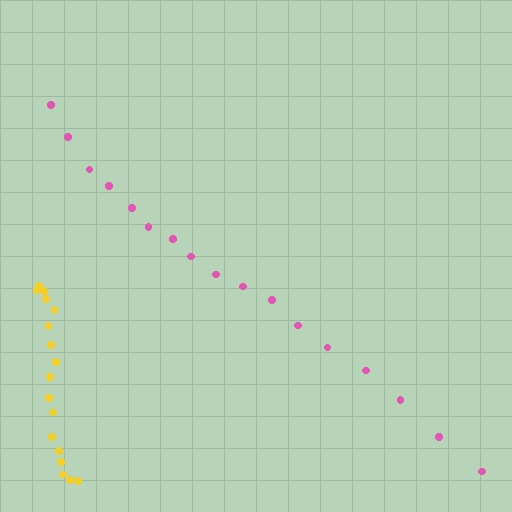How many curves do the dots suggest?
There are 2 distinct paths.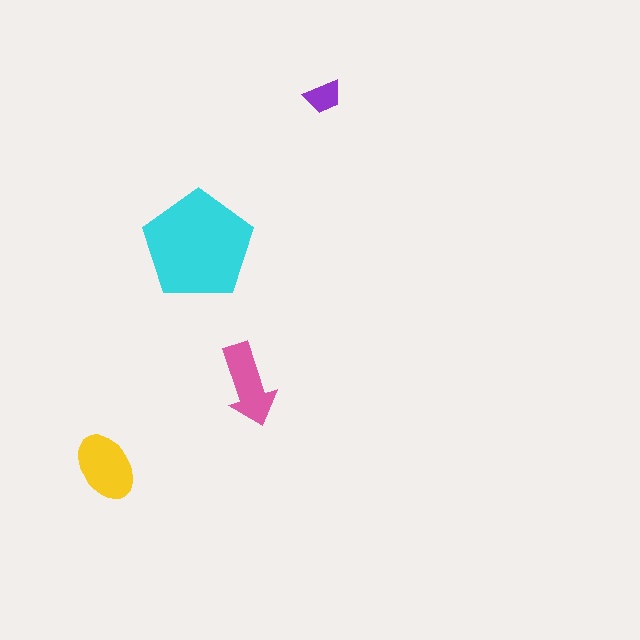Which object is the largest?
The cyan pentagon.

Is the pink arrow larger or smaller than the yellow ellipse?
Smaller.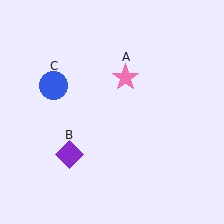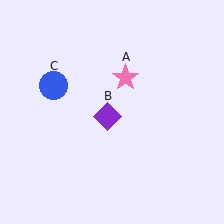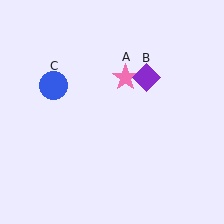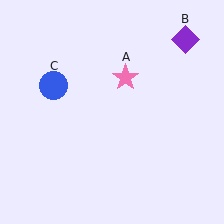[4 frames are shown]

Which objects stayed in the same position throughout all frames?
Pink star (object A) and blue circle (object C) remained stationary.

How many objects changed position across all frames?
1 object changed position: purple diamond (object B).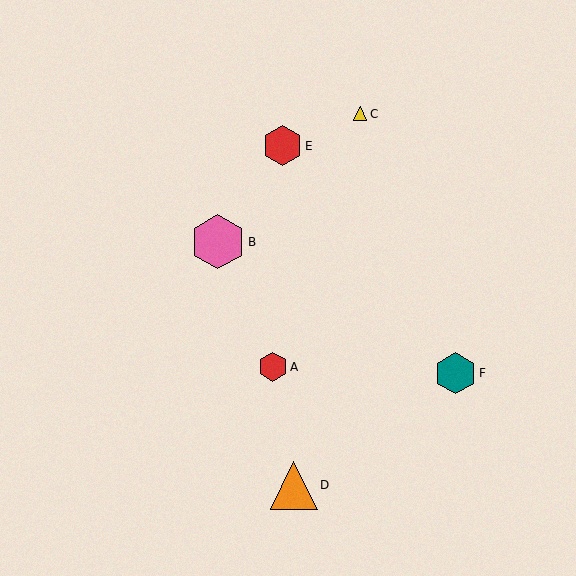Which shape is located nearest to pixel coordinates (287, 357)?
The red hexagon (labeled A) at (273, 367) is nearest to that location.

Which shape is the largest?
The pink hexagon (labeled B) is the largest.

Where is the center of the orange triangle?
The center of the orange triangle is at (294, 485).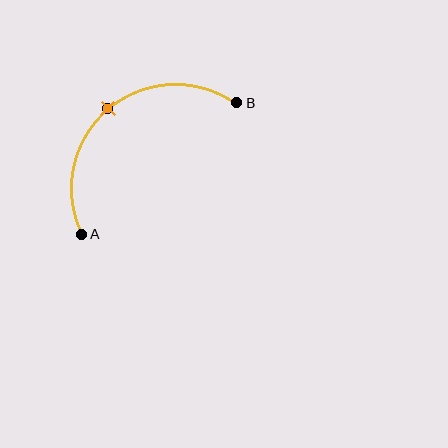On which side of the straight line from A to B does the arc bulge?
The arc bulges above and to the left of the straight line connecting A and B.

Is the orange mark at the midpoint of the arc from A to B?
Yes. The orange mark lies on the arc at equal arc-length from both A and B — it is the arc midpoint.